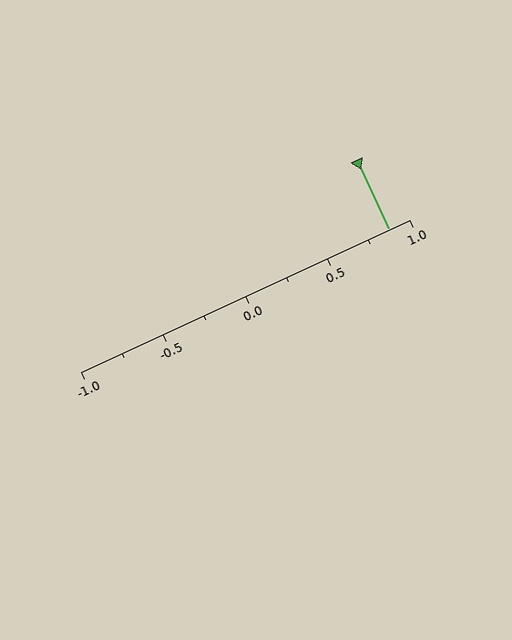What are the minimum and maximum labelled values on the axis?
The axis runs from -1.0 to 1.0.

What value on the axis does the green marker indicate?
The marker indicates approximately 0.88.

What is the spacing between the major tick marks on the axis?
The major ticks are spaced 0.5 apart.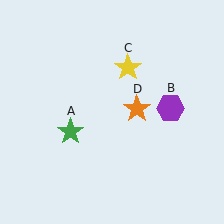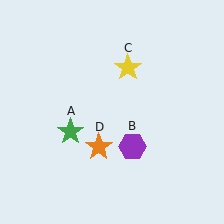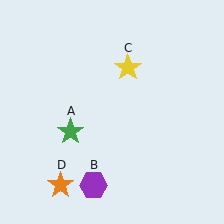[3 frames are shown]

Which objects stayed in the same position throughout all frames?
Green star (object A) and yellow star (object C) remained stationary.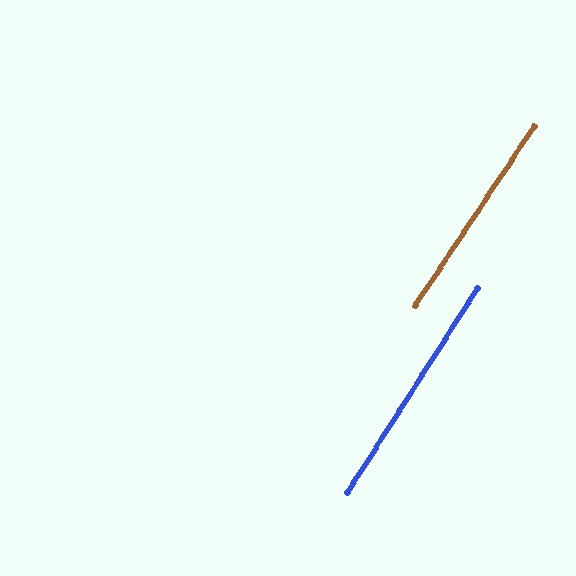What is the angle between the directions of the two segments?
Approximately 1 degree.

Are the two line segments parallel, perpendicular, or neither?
Parallel — their directions differ by only 1.1°.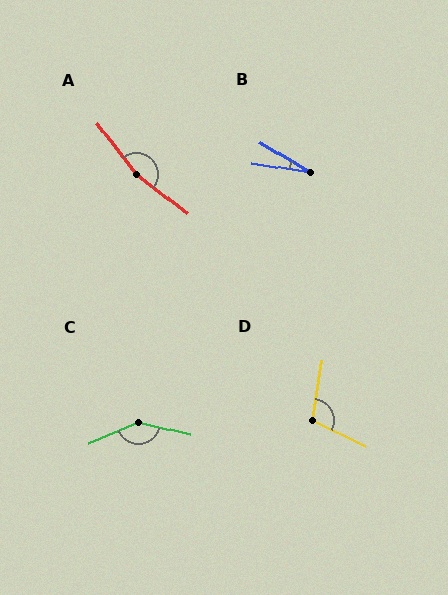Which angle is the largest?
A, at approximately 165 degrees.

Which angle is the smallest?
B, at approximately 22 degrees.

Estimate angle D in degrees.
Approximately 107 degrees.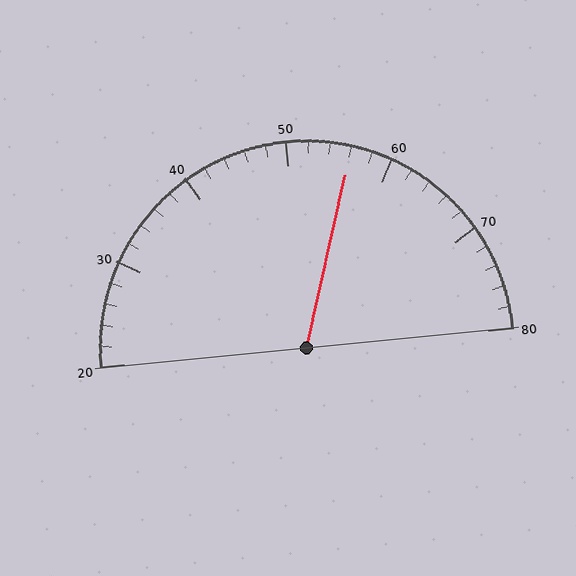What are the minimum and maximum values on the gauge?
The gauge ranges from 20 to 80.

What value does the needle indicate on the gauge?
The needle indicates approximately 56.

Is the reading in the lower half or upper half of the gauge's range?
The reading is in the upper half of the range (20 to 80).